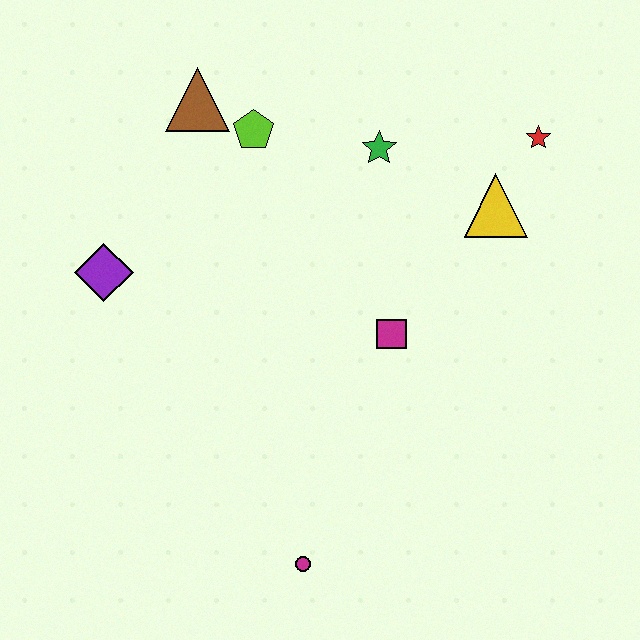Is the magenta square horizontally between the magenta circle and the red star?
Yes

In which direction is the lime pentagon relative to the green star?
The lime pentagon is to the left of the green star.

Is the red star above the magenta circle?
Yes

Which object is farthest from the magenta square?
The brown triangle is farthest from the magenta square.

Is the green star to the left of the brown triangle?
No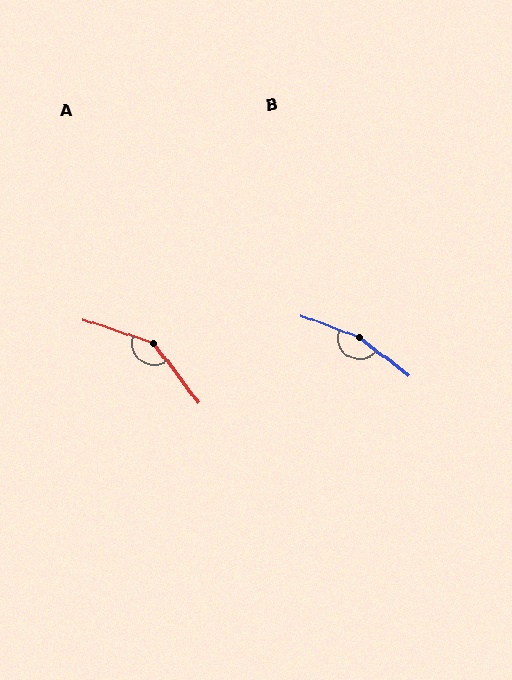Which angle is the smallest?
A, at approximately 146 degrees.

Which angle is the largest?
B, at approximately 163 degrees.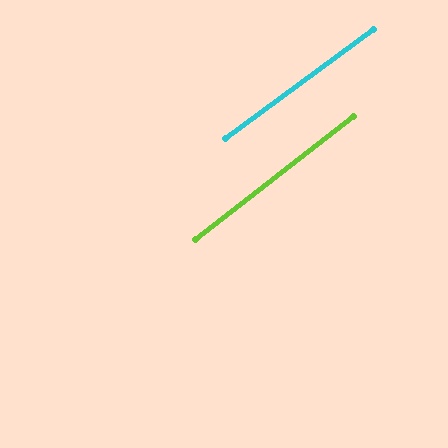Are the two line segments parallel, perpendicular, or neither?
Parallel — their directions differ by only 1.9°.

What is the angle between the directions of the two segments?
Approximately 2 degrees.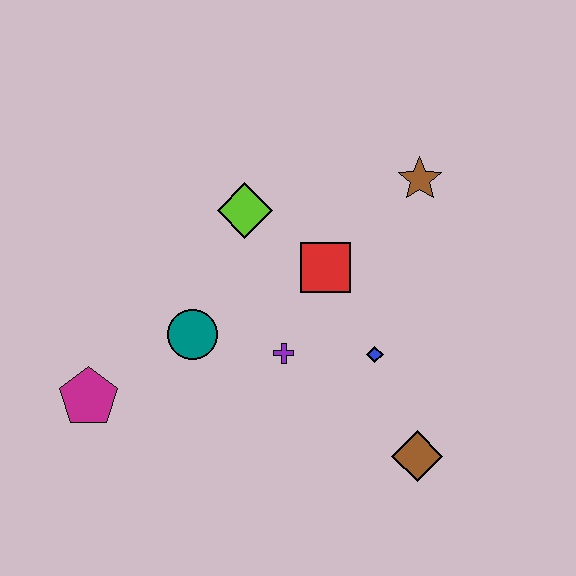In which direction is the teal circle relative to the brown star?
The teal circle is to the left of the brown star.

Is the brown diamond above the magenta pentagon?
No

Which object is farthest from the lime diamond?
The brown diamond is farthest from the lime diamond.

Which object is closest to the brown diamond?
The blue diamond is closest to the brown diamond.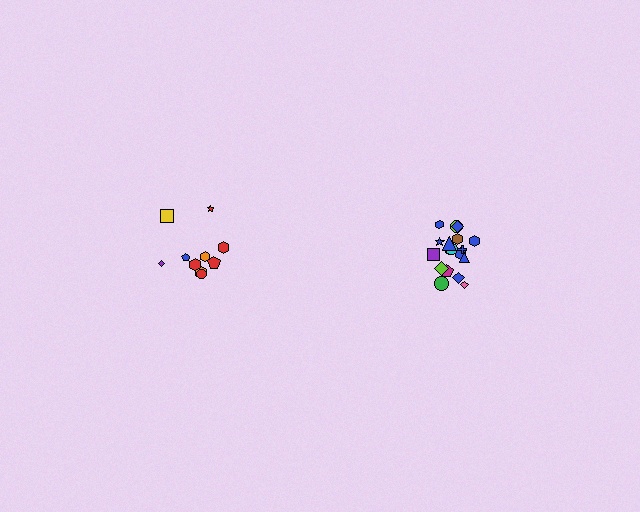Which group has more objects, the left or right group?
The right group.